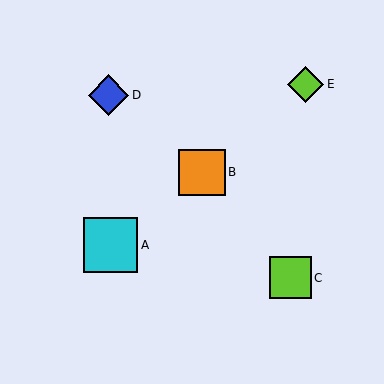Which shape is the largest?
The cyan square (labeled A) is the largest.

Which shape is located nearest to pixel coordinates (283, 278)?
The lime square (labeled C) at (291, 278) is nearest to that location.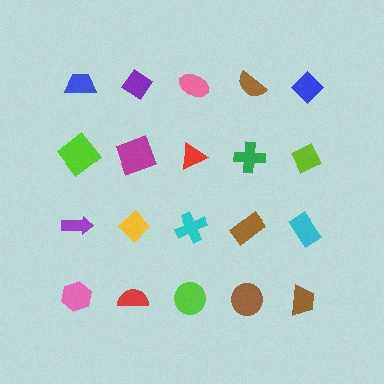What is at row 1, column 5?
A blue diamond.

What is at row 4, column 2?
A red semicircle.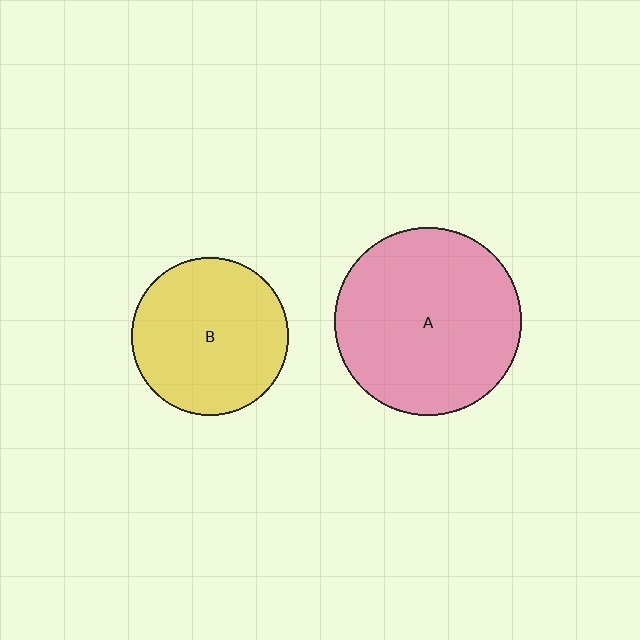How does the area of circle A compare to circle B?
Approximately 1.4 times.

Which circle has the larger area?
Circle A (pink).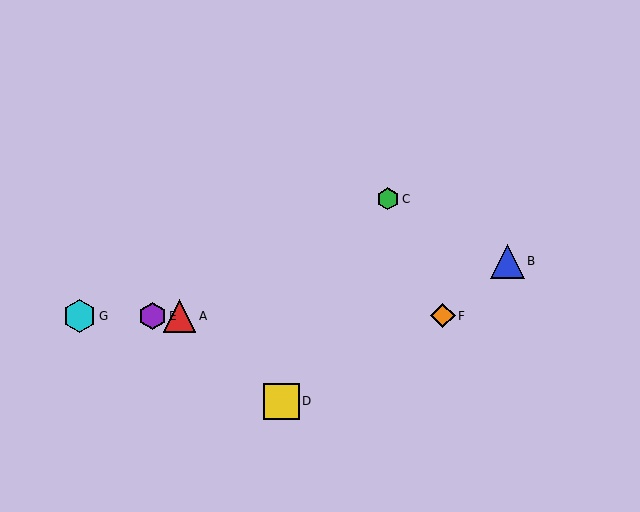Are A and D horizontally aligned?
No, A is at y≈316 and D is at y≈401.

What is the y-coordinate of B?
Object B is at y≈261.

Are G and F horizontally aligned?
Yes, both are at y≈316.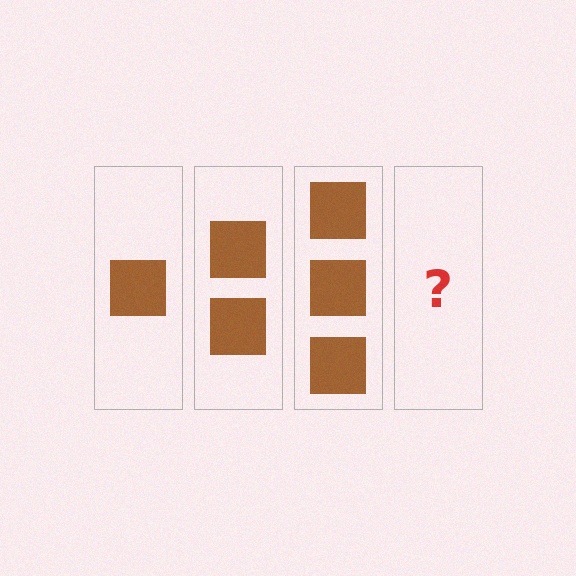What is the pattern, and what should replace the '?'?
The pattern is that each step adds one more square. The '?' should be 4 squares.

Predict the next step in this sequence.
The next step is 4 squares.